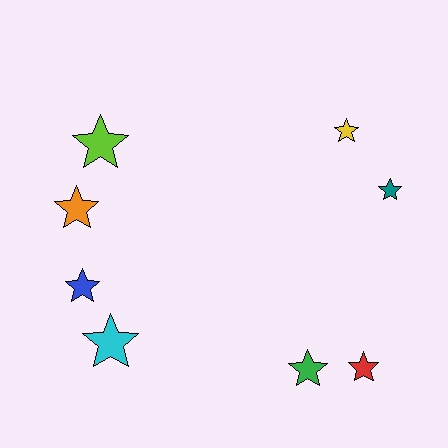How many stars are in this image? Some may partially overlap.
There are 8 stars.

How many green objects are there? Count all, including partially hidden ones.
There is 1 green object.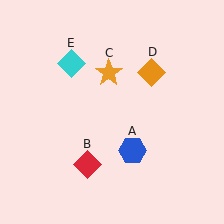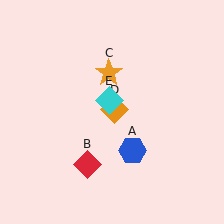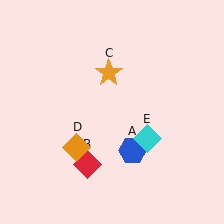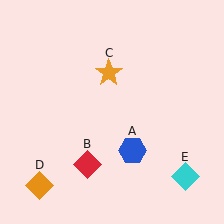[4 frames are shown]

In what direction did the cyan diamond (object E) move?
The cyan diamond (object E) moved down and to the right.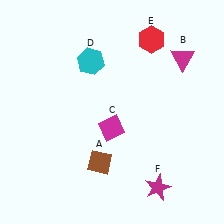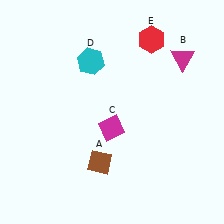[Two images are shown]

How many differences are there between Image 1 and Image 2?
There is 1 difference between the two images.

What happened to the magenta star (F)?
The magenta star (F) was removed in Image 2. It was in the bottom-right area of Image 1.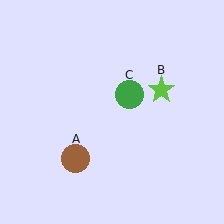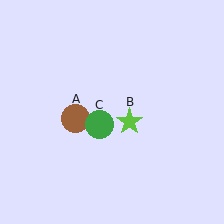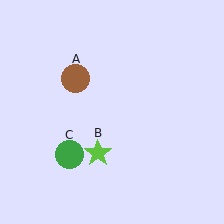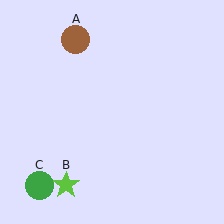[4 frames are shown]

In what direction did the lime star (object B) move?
The lime star (object B) moved down and to the left.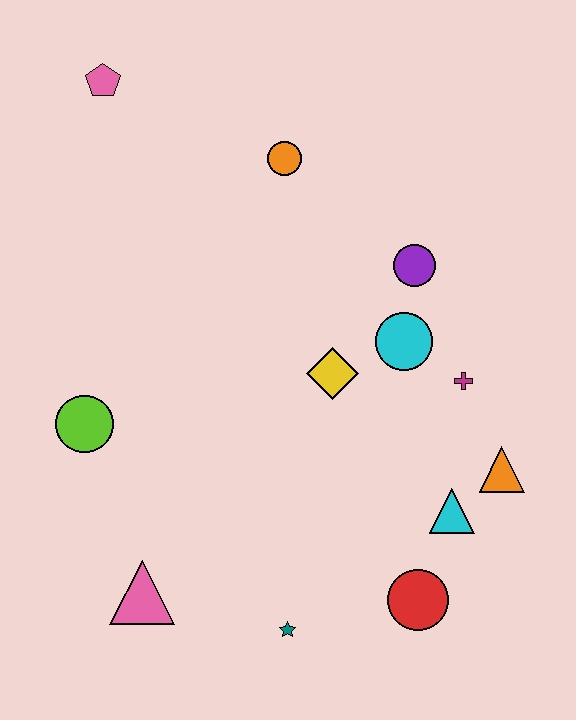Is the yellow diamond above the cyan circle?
No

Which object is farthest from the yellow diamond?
The pink pentagon is farthest from the yellow diamond.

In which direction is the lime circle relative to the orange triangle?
The lime circle is to the left of the orange triangle.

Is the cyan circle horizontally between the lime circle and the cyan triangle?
Yes